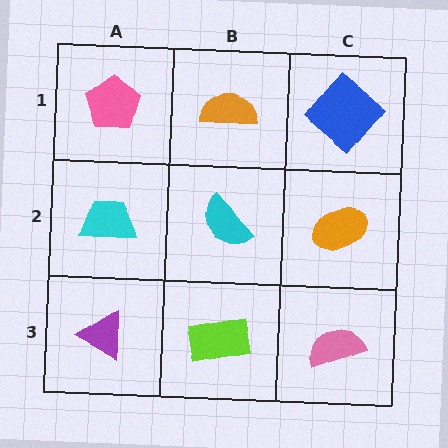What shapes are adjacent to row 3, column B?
A cyan semicircle (row 2, column B), a purple triangle (row 3, column A), a pink semicircle (row 3, column C).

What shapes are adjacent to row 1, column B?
A cyan semicircle (row 2, column B), a pink pentagon (row 1, column A), a blue diamond (row 1, column C).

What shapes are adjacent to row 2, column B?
An orange semicircle (row 1, column B), a lime rectangle (row 3, column B), a cyan trapezoid (row 2, column A), an orange ellipse (row 2, column C).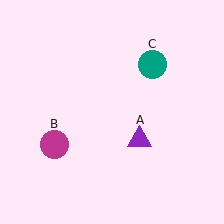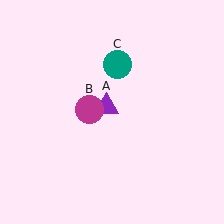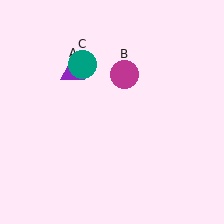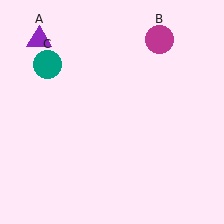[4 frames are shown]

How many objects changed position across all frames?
3 objects changed position: purple triangle (object A), magenta circle (object B), teal circle (object C).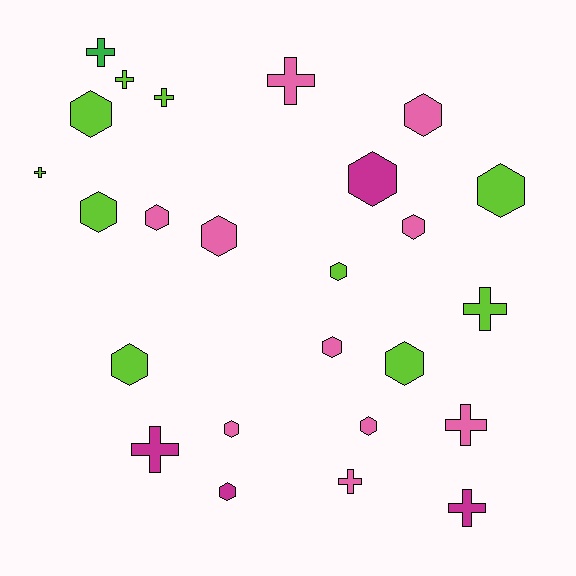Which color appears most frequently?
Lime, with 10 objects.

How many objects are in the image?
There are 25 objects.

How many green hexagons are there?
There are no green hexagons.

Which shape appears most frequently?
Hexagon, with 15 objects.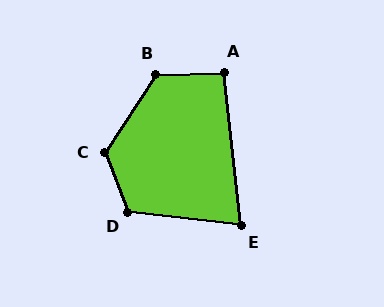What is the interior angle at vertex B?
Approximately 124 degrees (obtuse).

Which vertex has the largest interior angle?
C, at approximately 126 degrees.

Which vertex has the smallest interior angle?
E, at approximately 77 degrees.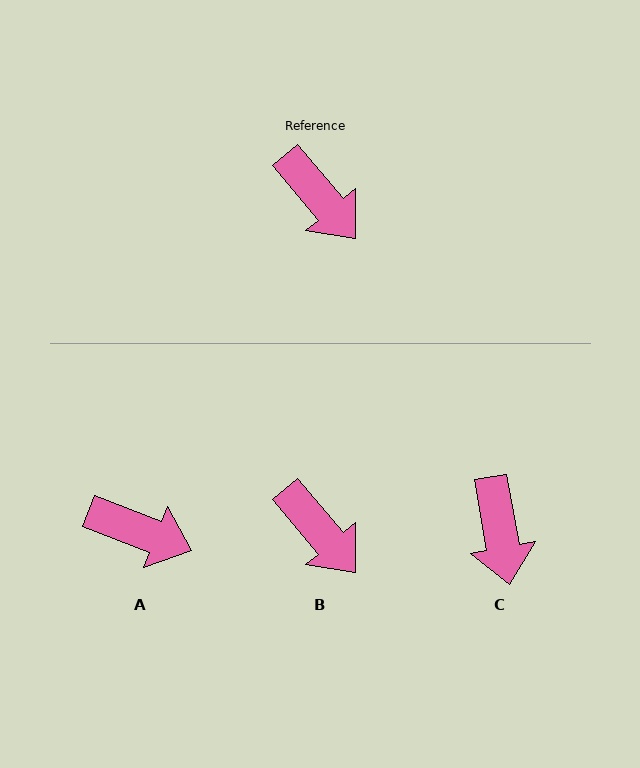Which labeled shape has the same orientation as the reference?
B.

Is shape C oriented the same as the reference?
No, it is off by about 30 degrees.